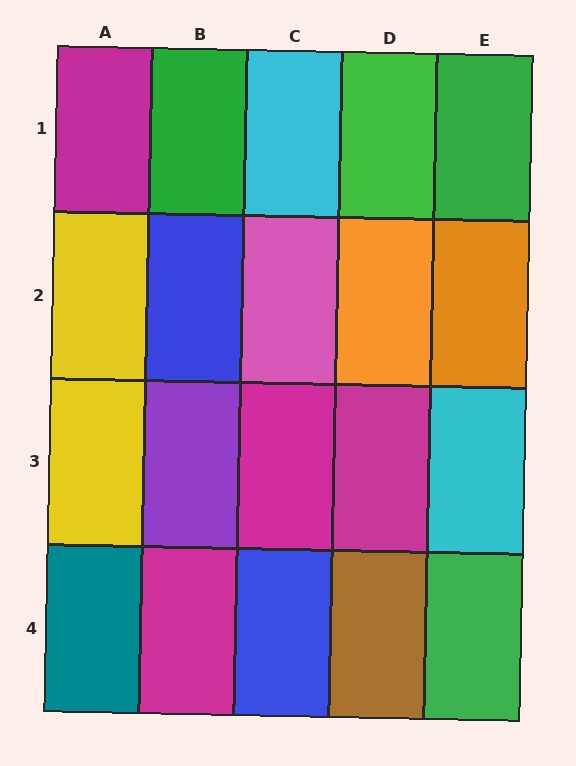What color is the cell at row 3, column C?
Magenta.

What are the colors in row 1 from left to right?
Magenta, green, cyan, green, green.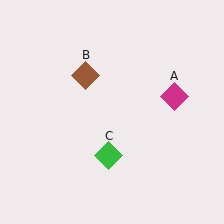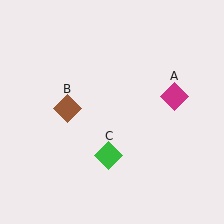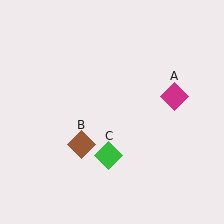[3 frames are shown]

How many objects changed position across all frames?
1 object changed position: brown diamond (object B).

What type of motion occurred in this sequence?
The brown diamond (object B) rotated counterclockwise around the center of the scene.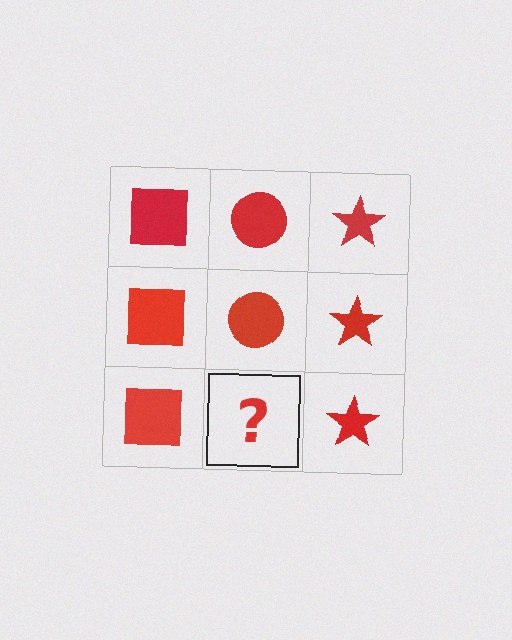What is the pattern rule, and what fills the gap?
The rule is that each column has a consistent shape. The gap should be filled with a red circle.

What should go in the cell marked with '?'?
The missing cell should contain a red circle.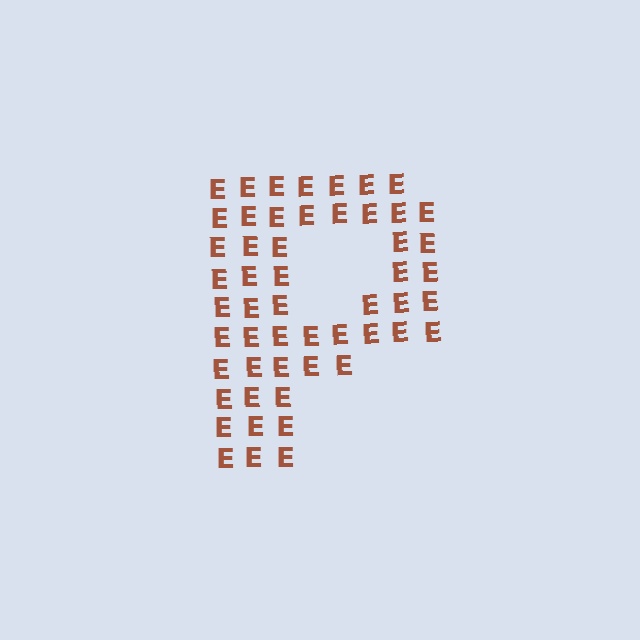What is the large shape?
The large shape is the letter P.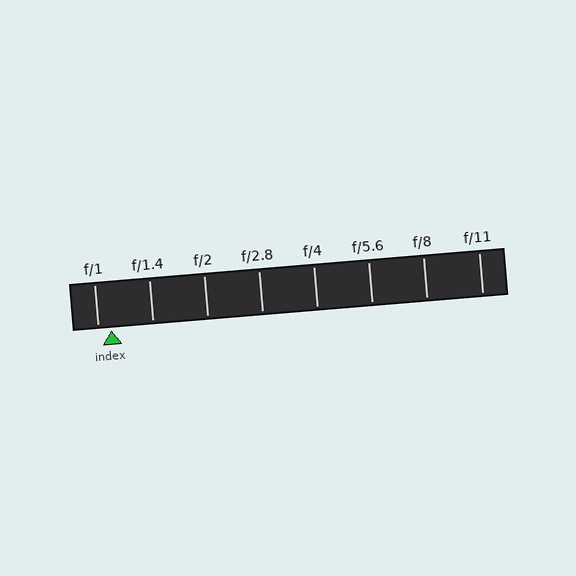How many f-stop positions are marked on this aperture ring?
There are 8 f-stop positions marked.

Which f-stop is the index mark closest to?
The index mark is closest to f/1.